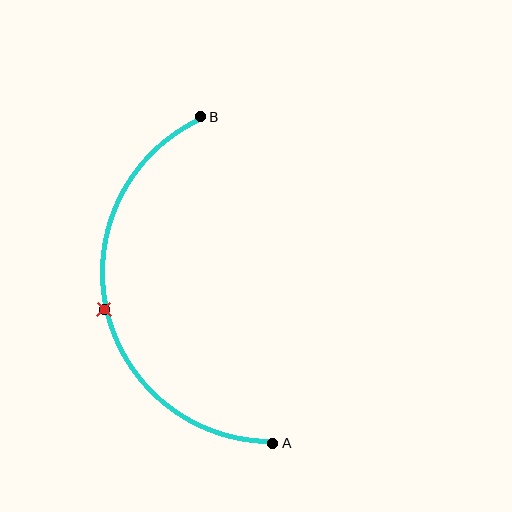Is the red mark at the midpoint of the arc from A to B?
Yes. The red mark lies on the arc at equal arc-length from both A and B — it is the arc midpoint.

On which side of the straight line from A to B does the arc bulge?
The arc bulges to the left of the straight line connecting A and B.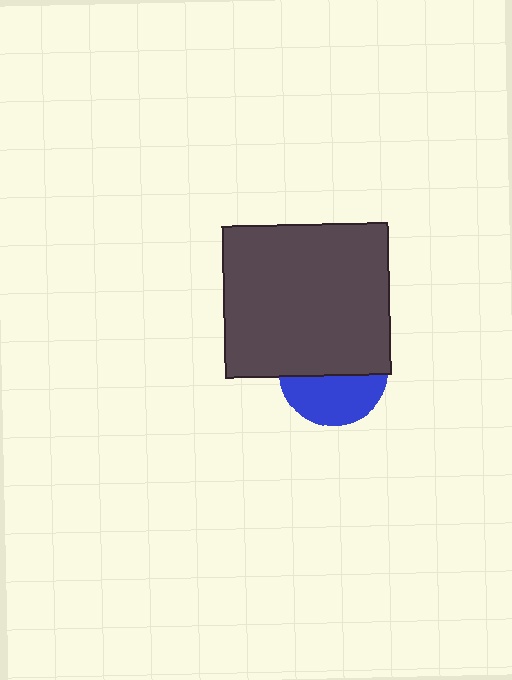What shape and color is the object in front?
The object in front is a dark gray rectangle.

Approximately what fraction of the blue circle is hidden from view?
Roughly 54% of the blue circle is hidden behind the dark gray rectangle.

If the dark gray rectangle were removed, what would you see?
You would see the complete blue circle.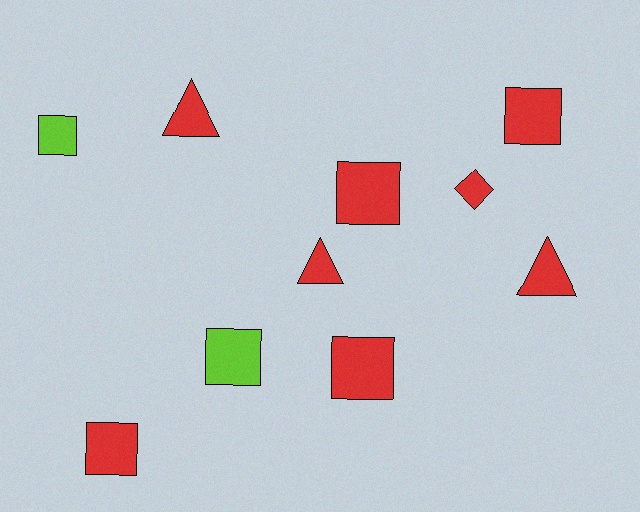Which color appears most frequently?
Red, with 8 objects.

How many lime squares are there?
There are 2 lime squares.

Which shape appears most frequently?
Square, with 6 objects.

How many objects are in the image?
There are 10 objects.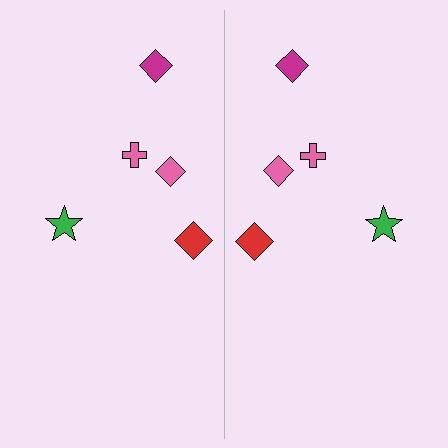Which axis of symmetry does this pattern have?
The pattern has a vertical axis of symmetry running through the center of the image.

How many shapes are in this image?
There are 10 shapes in this image.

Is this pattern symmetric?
Yes, this pattern has bilateral (reflection) symmetry.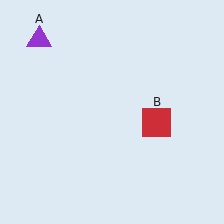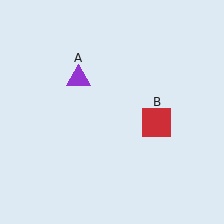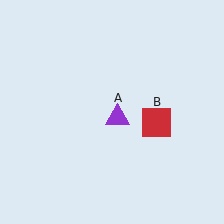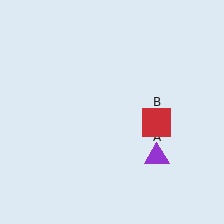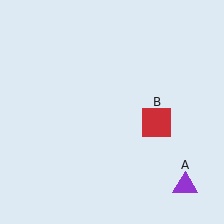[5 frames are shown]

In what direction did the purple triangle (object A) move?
The purple triangle (object A) moved down and to the right.